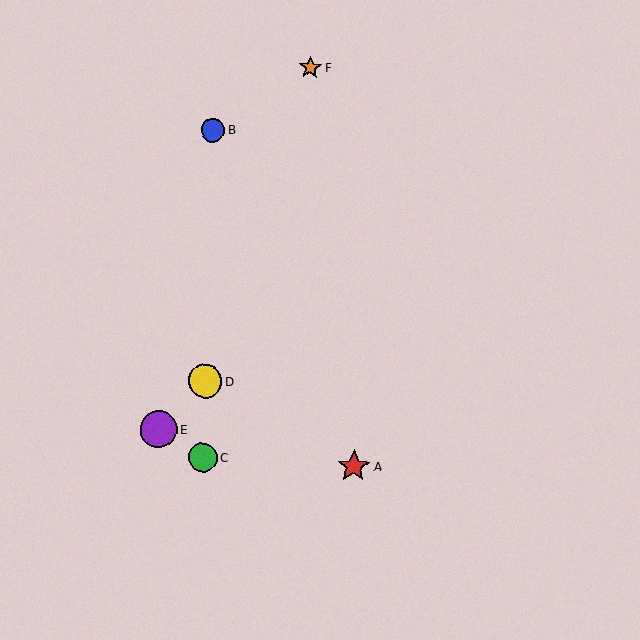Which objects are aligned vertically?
Objects B, C, D are aligned vertically.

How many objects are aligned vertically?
3 objects (B, C, D) are aligned vertically.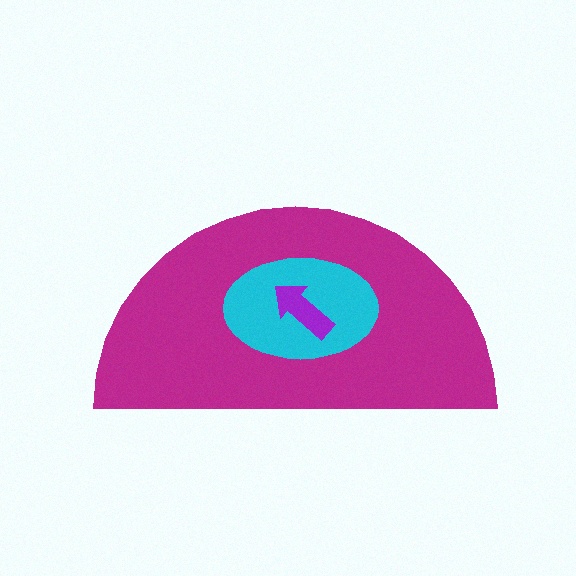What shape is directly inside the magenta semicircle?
The cyan ellipse.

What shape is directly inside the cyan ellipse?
The purple arrow.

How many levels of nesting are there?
3.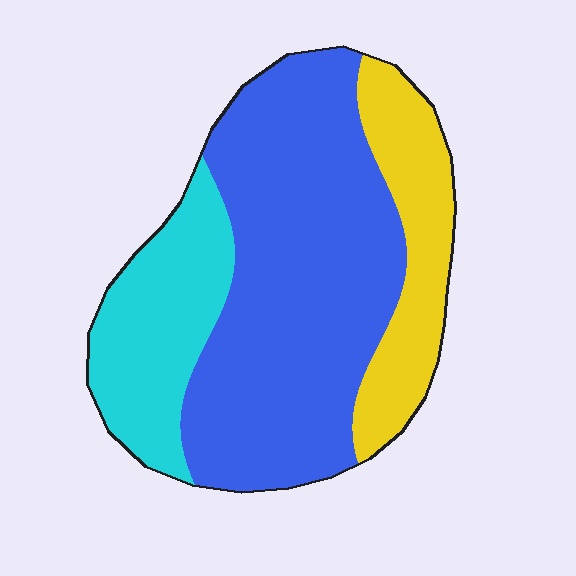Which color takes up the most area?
Blue, at roughly 60%.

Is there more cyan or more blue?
Blue.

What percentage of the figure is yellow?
Yellow covers about 20% of the figure.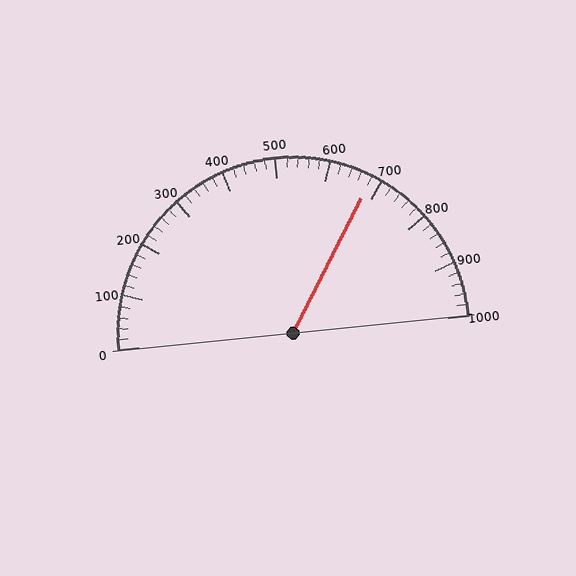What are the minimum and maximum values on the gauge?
The gauge ranges from 0 to 1000.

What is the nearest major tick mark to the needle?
The nearest major tick mark is 700.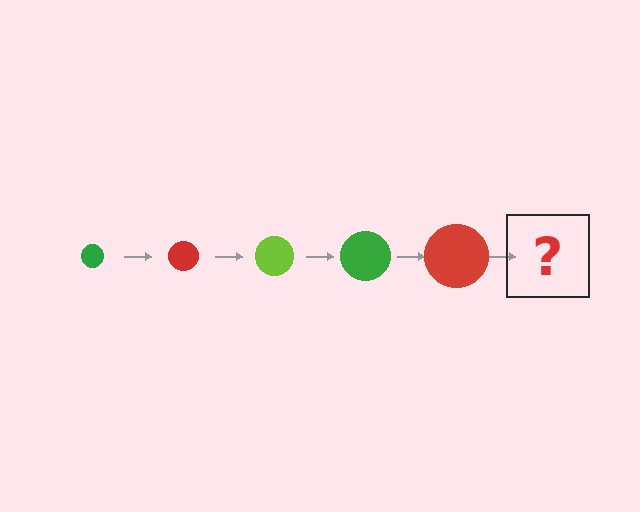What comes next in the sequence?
The next element should be a lime circle, larger than the previous one.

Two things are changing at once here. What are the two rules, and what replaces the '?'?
The two rules are that the circle grows larger each step and the color cycles through green, red, and lime. The '?' should be a lime circle, larger than the previous one.